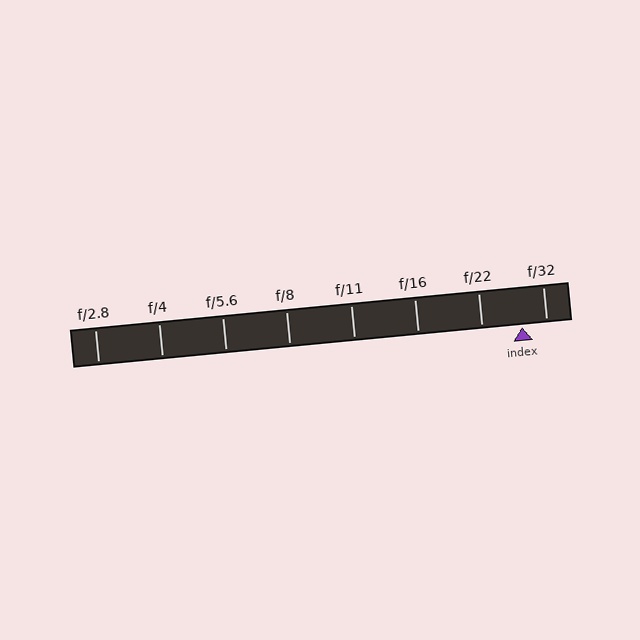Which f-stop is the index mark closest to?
The index mark is closest to f/32.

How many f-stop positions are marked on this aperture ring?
There are 8 f-stop positions marked.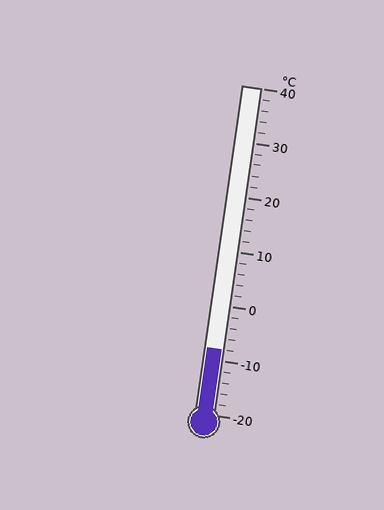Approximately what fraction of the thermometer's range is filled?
The thermometer is filled to approximately 20% of its range.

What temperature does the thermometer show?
The thermometer shows approximately -8°C.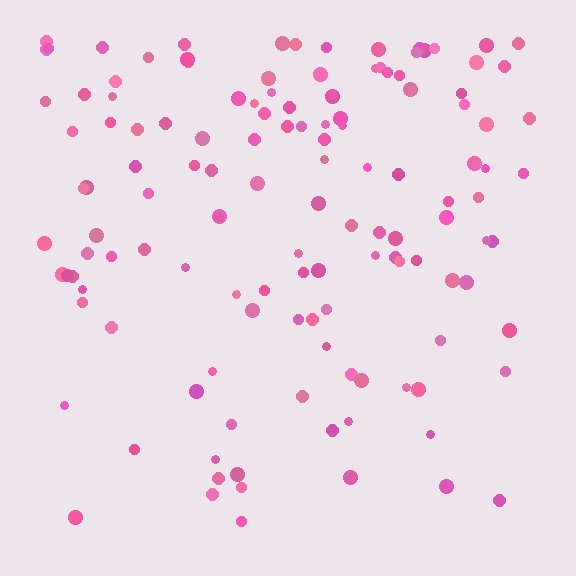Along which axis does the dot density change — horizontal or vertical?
Vertical.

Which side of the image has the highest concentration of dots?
The top.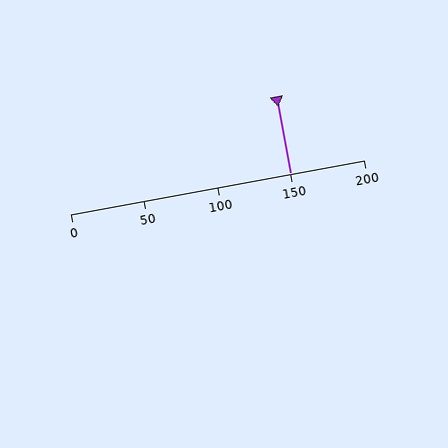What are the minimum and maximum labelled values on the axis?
The axis runs from 0 to 200.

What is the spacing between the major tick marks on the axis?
The major ticks are spaced 50 apart.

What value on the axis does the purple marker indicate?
The marker indicates approximately 150.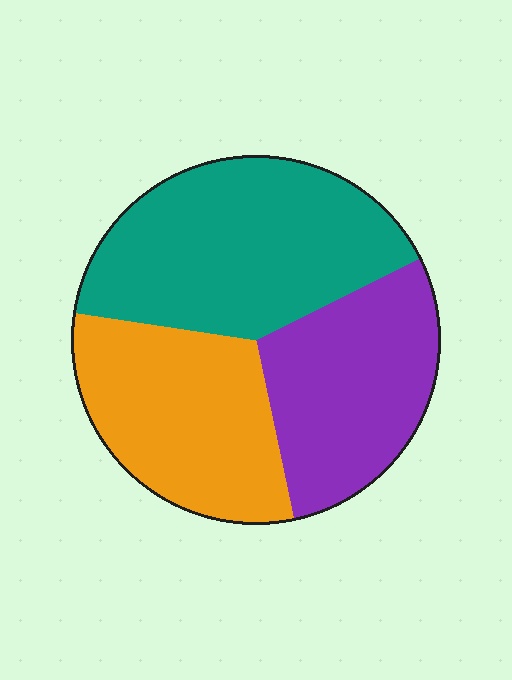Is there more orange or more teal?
Teal.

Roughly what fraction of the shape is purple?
Purple takes up about one quarter (1/4) of the shape.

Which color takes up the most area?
Teal, at roughly 40%.